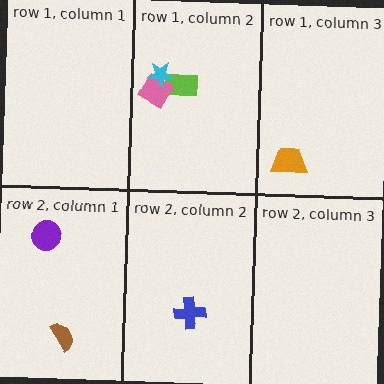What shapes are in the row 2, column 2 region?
The blue cross.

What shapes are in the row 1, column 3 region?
The orange trapezoid.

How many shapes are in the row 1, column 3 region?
1.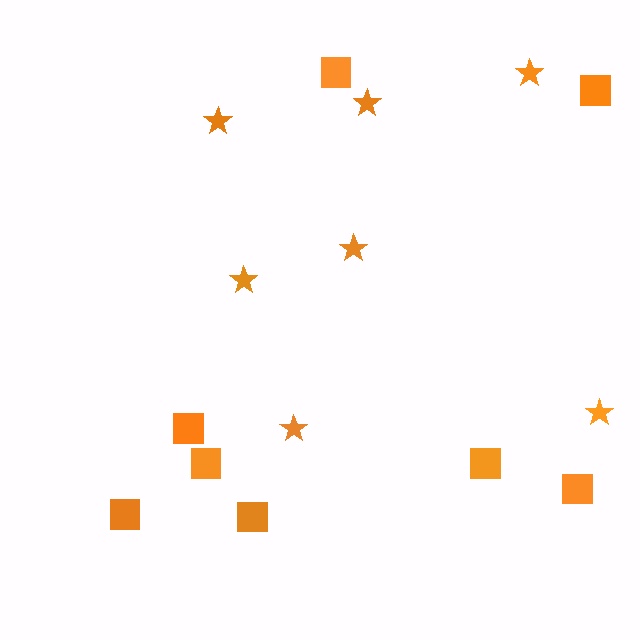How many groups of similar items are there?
There are 2 groups: one group of squares (8) and one group of stars (7).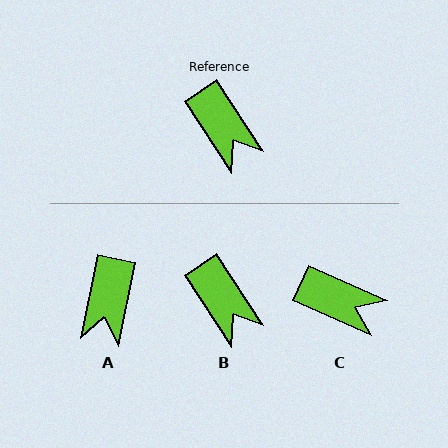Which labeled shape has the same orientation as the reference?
B.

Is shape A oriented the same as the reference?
No, it is off by about 45 degrees.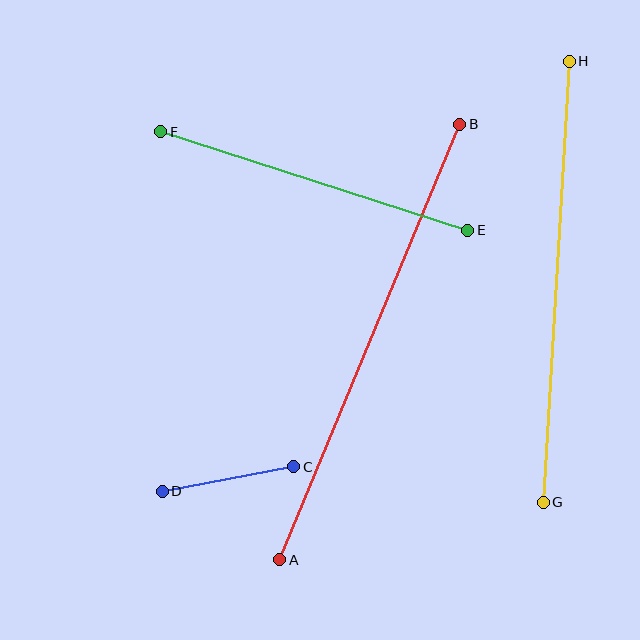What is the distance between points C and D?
The distance is approximately 134 pixels.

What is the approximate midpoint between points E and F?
The midpoint is at approximately (314, 181) pixels.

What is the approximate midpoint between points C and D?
The midpoint is at approximately (228, 479) pixels.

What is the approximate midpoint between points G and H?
The midpoint is at approximately (556, 282) pixels.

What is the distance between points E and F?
The distance is approximately 323 pixels.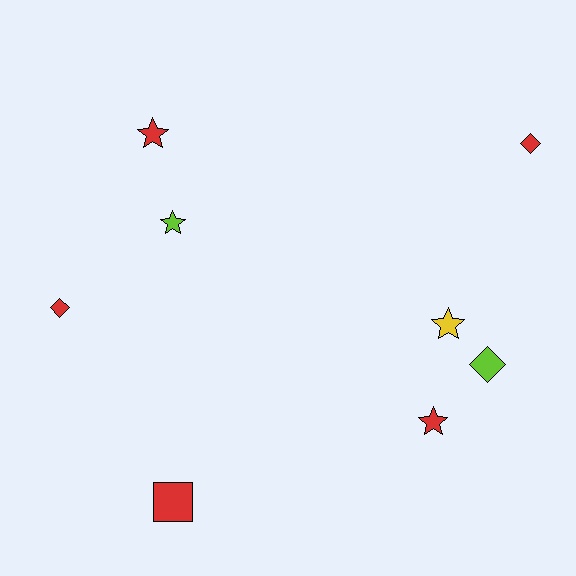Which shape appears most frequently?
Star, with 4 objects.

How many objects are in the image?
There are 8 objects.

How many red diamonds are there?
There are 2 red diamonds.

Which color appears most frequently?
Red, with 5 objects.